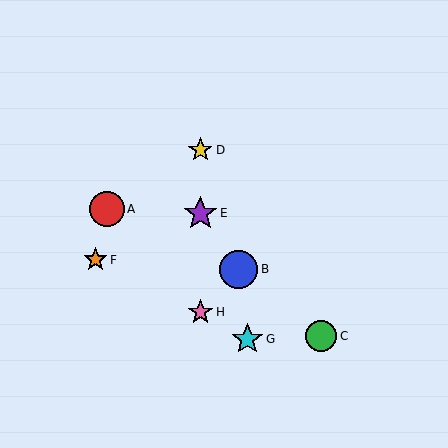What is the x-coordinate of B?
Object B is at x≈239.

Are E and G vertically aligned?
No, E is at x≈200 and G is at x≈247.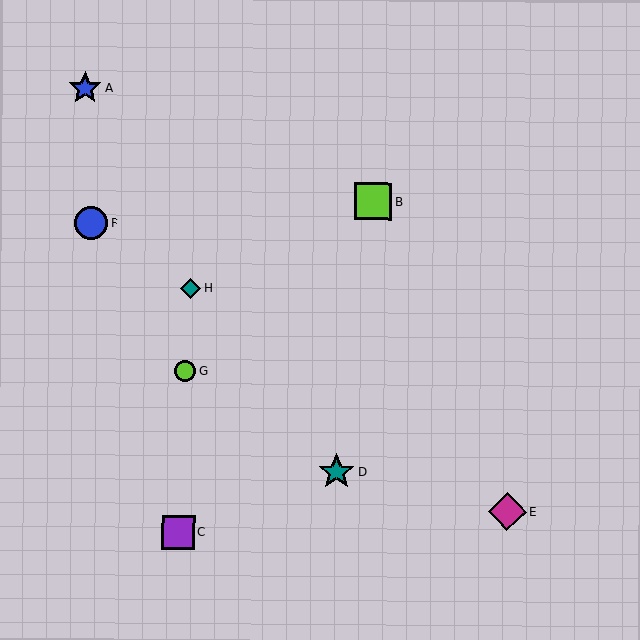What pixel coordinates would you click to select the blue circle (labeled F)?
Click at (91, 223) to select the blue circle F.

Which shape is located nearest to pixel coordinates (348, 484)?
The teal star (labeled D) at (336, 472) is nearest to that location.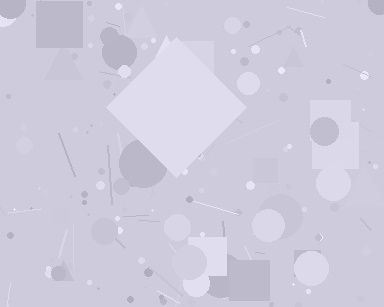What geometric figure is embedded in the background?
A diamond is embedded in the background.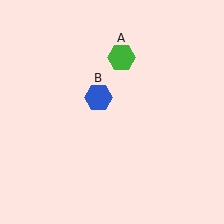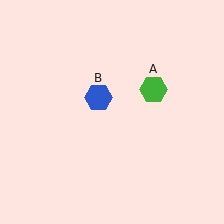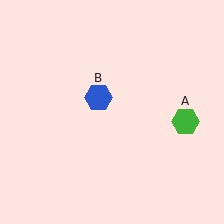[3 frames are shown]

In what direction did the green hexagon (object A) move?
The green hexagon (object A) moved down and to the right.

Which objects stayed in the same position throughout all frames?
Blue hexagon (object B) remained stationary.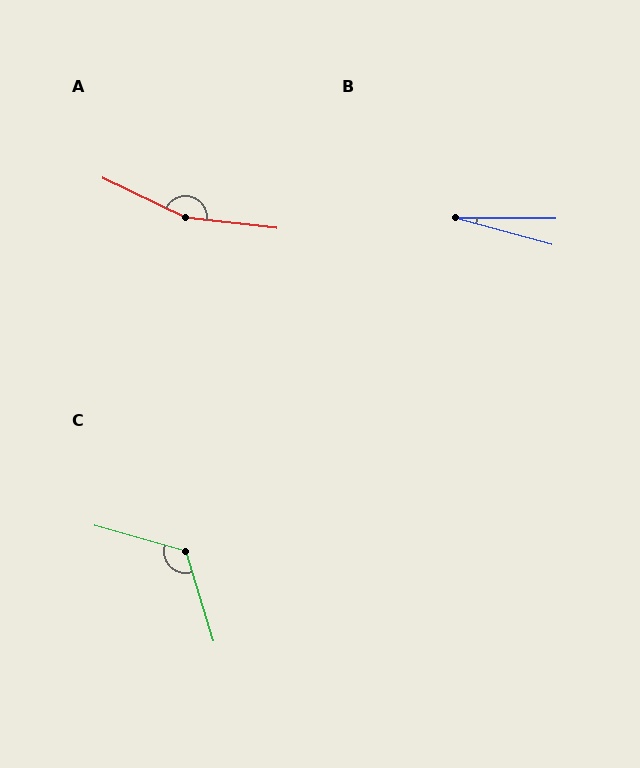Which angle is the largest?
A, at approximately 161 degrees.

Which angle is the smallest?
B, at approximately 15 degrees.